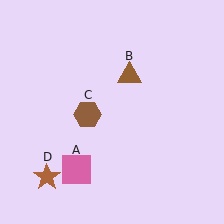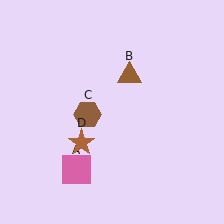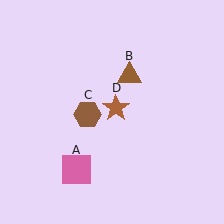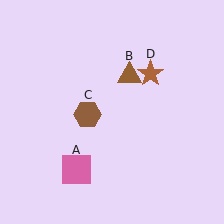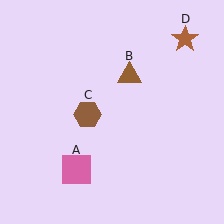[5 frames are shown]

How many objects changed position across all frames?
1 object changed position: brown star (object D).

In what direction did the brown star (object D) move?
The brown star (object D) moved up and to the right.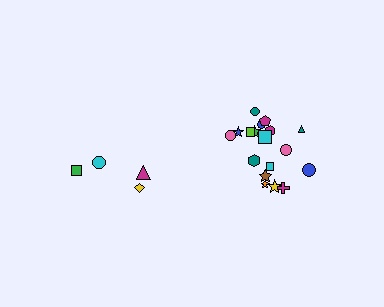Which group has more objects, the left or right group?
The right group.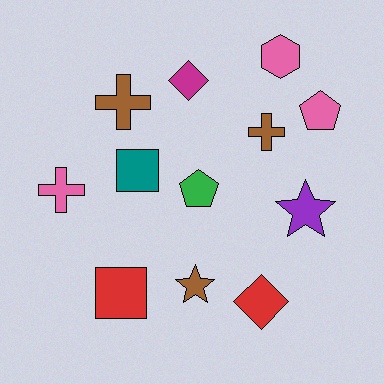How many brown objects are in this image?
There are 3 brown objects.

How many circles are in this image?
There are no circles.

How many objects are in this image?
There are 12 objects.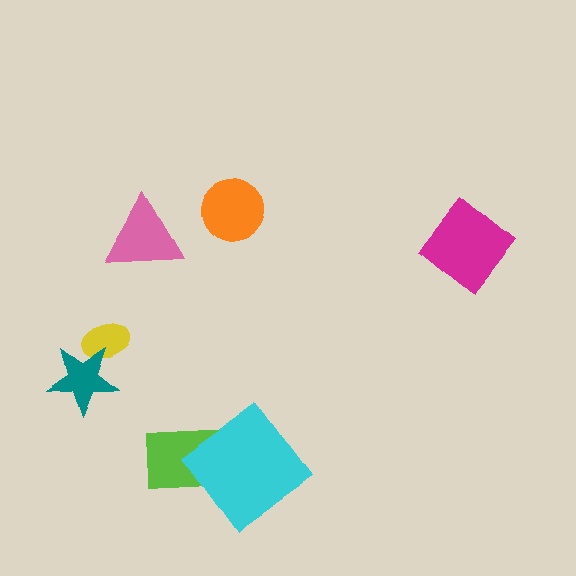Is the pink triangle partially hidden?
No, no other shape covers it.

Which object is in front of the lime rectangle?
The cyan diamond is in front of the lime rectangle.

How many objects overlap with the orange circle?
0 objects overlap with the orange circle.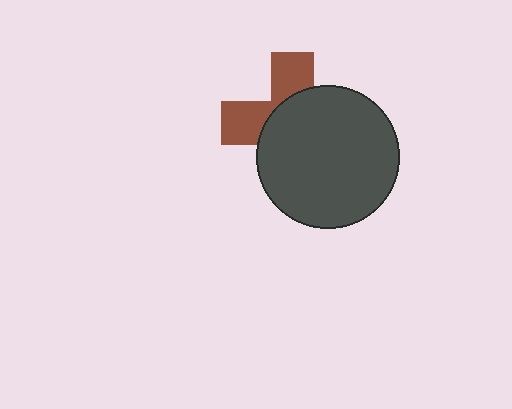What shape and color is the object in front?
The object in front is a dark gray circle.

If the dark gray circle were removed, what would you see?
You would see the complete brown cross.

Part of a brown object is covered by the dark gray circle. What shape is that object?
It is a cross.